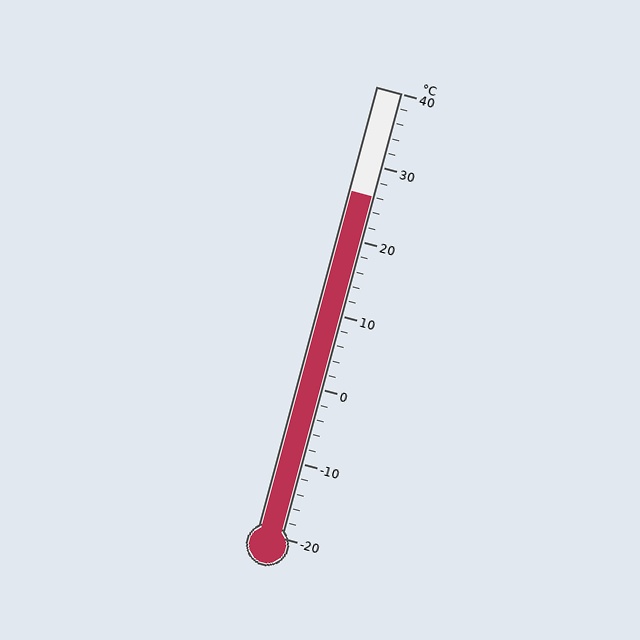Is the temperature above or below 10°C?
The temperature is above 10°C.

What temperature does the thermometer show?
The thermometer shows approximately 26°C.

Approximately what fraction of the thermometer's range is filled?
The thermometer is filled to approximately 75% of its range.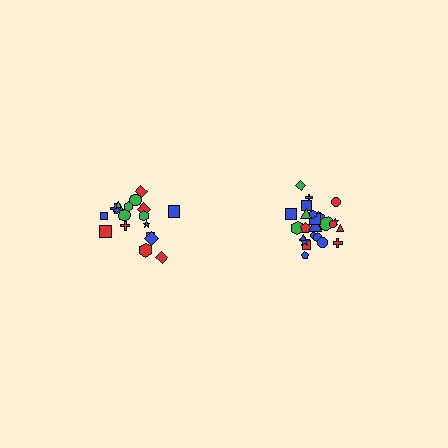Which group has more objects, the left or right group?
The right group.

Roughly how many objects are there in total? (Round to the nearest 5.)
Roughly 45 objects in total.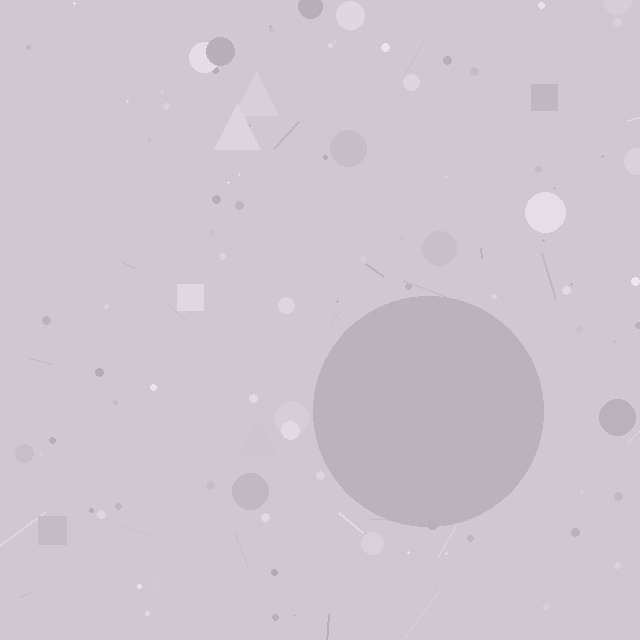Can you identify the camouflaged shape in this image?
The camouflaged shape is a circle.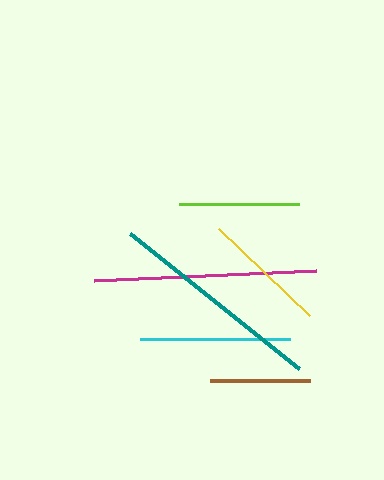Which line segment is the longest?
The magenta line is the longest at approximately 223 pixels.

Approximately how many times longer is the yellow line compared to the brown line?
The yellow line is approximately 1.2 times the length of the brown line.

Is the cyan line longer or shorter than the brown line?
The cyan line is longer than the brown line.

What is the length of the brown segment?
The brown segment is approximately 101 pixels long.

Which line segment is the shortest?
The brown line is the shortest at approximately 101 pixels.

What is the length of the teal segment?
The teal segment is approximately 217 pixels long.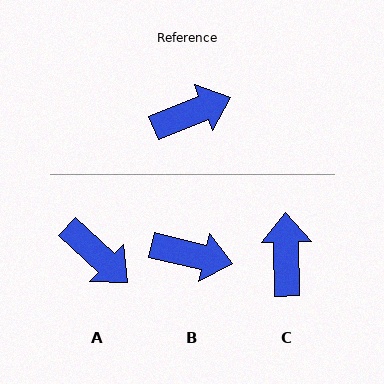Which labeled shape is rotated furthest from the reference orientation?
C, about 69 degrees away.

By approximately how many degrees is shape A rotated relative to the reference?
Approximately 64 degrees clockwise.